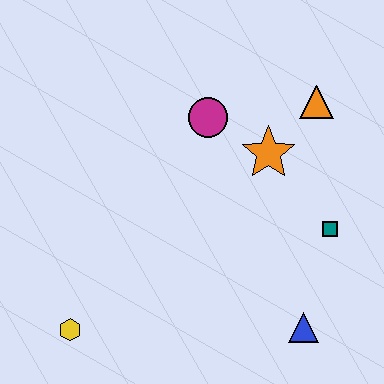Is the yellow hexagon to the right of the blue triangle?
No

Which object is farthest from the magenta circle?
The yellow hexagon is farthest from the magenta circle.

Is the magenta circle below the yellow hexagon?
No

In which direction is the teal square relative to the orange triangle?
The teal square is below the orange triangle.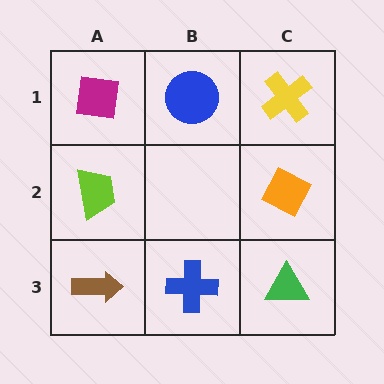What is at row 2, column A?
A lime trapezoid.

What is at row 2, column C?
An orange diamond.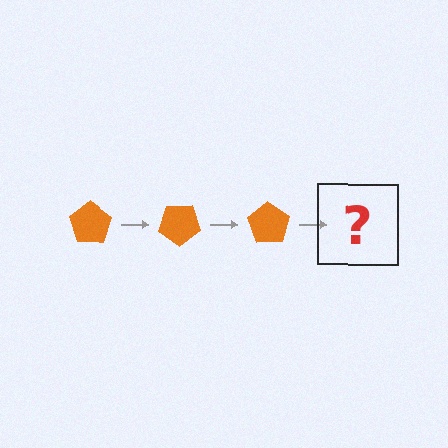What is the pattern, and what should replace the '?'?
The pattern is that the pentagon rotates 35 degrees each step. The '?' should be an orange pentagon rotated 105 degrees.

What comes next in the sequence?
The next element should be an orange pentagon rotated 105 degrees.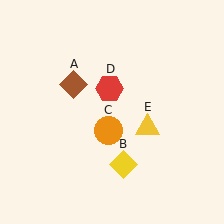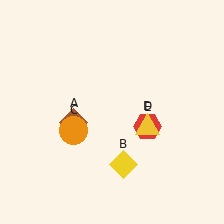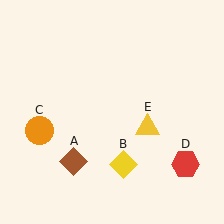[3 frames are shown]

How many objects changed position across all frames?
3 objects changed position: brown diamond (object A), orange circle (object C), red hexagon (object D).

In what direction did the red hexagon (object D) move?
The red hexagon (object D) moved down and to the right.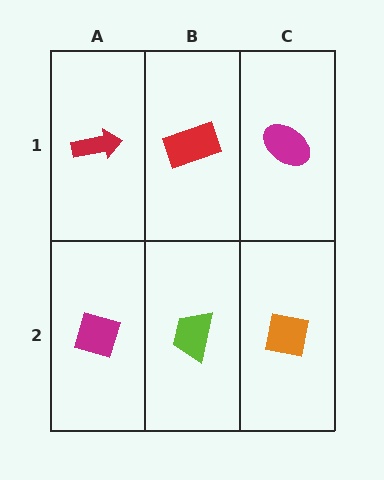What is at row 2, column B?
A lime trapezoid.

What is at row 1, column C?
A magenta ellipse.